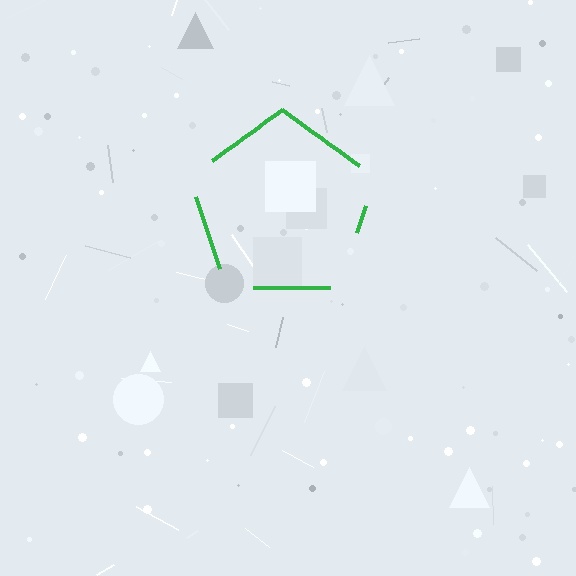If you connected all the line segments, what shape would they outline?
They would outline a pentagon.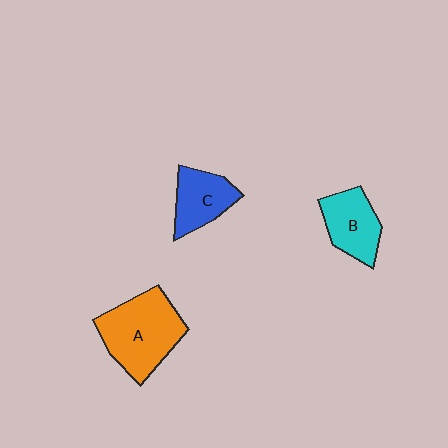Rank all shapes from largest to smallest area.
From largest to smallest: A (orange), B (cyan), C (blue).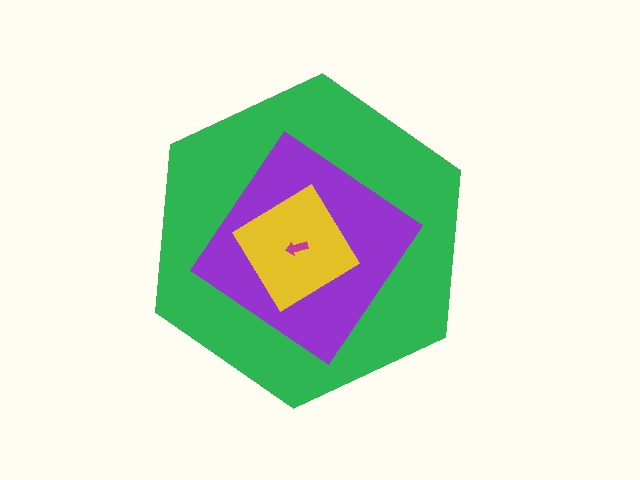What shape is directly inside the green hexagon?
The purple diamond.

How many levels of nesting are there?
4.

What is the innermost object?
The magenta arrow.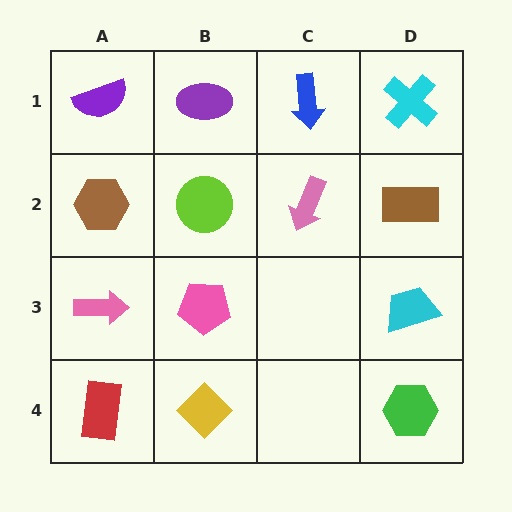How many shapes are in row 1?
4 shapes.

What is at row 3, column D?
A cyan trapezoid.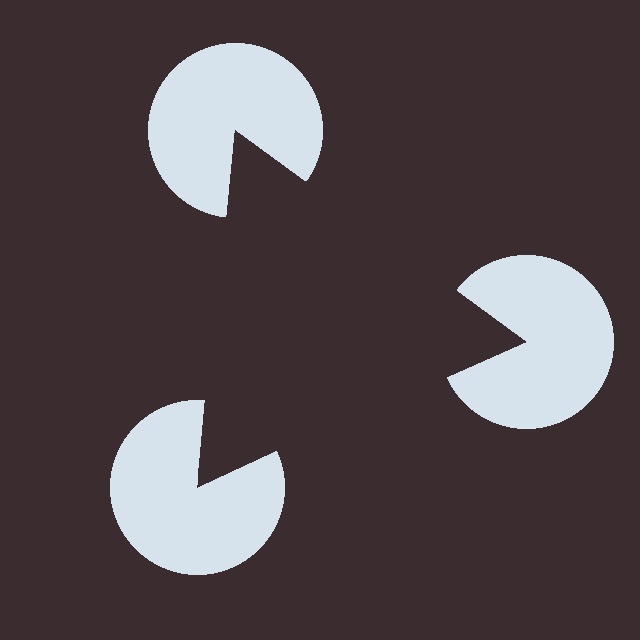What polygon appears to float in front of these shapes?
An illusory triangle — its edges are inferred from the aligned wedge cuts in the pac-man discs, not physically drawn.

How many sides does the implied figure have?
3 sides.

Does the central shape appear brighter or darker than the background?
It typically appears slightly darker than the background, even though no actual brightness change is drawn.